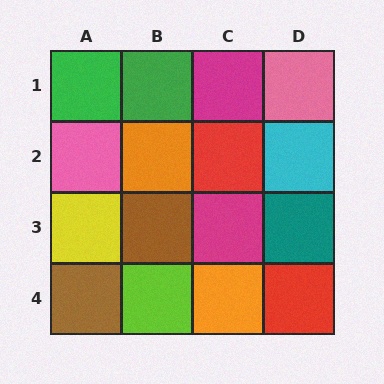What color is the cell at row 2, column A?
Pink.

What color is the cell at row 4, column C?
Orange.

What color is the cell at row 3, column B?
Brown.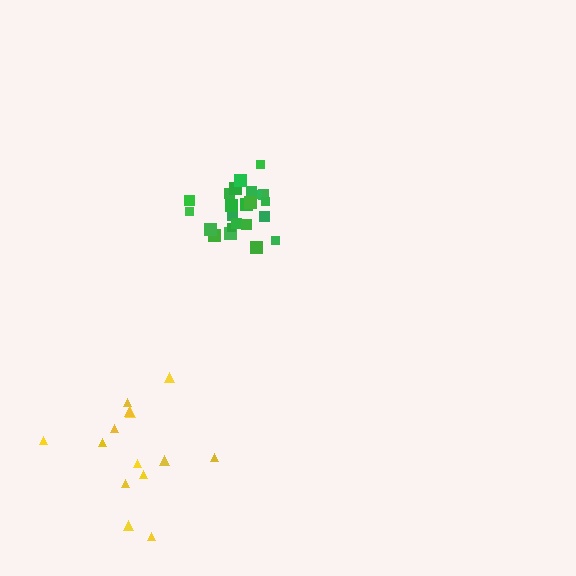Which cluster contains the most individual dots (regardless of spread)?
Green (23).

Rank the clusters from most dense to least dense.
green, yellow.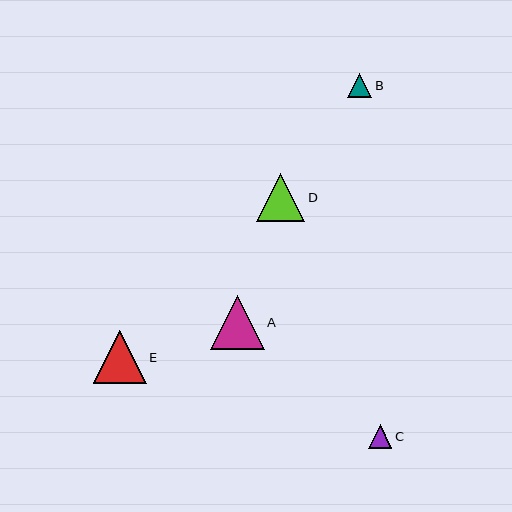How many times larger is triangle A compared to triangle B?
Triangle A is approximately 2.2 times the size of triangle B.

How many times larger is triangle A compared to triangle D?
Triangle A is approximately 1.1 times the size of triangle D.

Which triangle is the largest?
Triangle A is the largest with a size of approximately 54 pixels.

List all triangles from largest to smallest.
From largest to smallest: A, E, D, B, C.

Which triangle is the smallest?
Triangle C is the smallest with a size of approximately 23 pixels.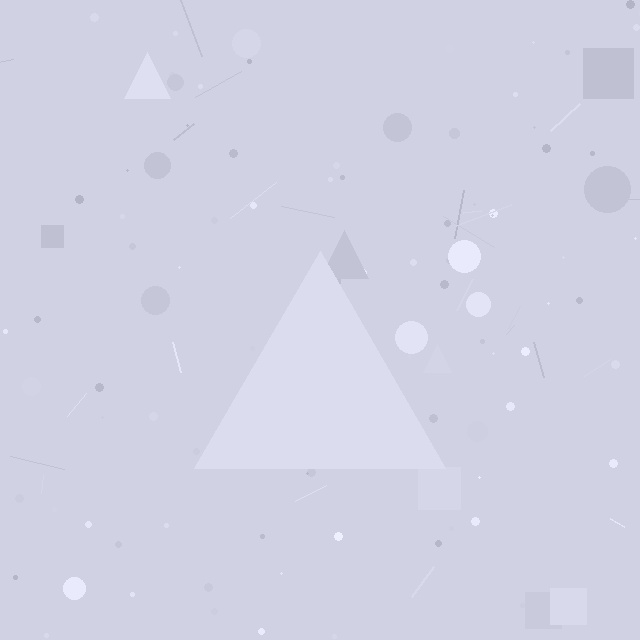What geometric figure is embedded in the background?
A triangle is embedded in the background.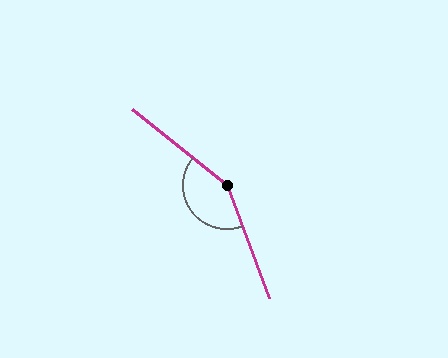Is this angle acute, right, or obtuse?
It is obtuse.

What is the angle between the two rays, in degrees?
Approximately 149 degrees.